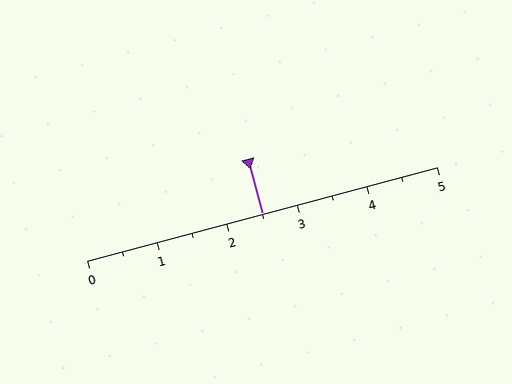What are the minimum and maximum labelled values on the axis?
The axis runs from 0 to 5.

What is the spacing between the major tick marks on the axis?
The major ticks are spaced 1 apart.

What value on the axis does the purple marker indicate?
The marker indicates approximately 2.5.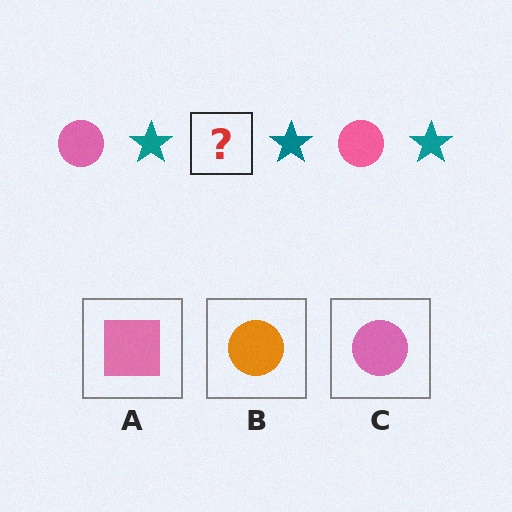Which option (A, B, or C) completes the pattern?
C.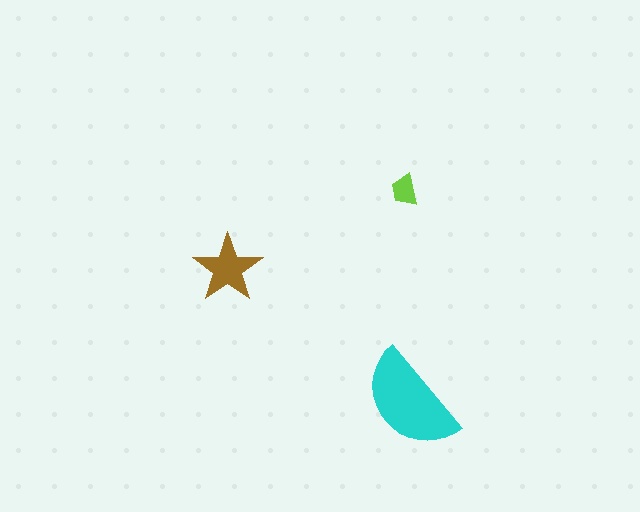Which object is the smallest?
The lime trapezoid.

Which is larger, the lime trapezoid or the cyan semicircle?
The cyan semicircle.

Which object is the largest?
The cyan semicircle.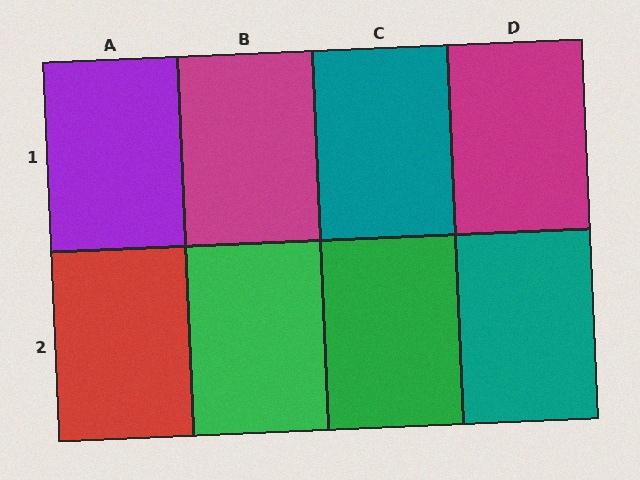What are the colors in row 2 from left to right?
Red, green, green, teal.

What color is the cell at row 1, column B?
Magenta.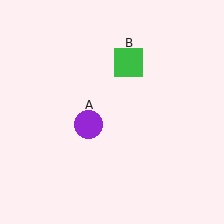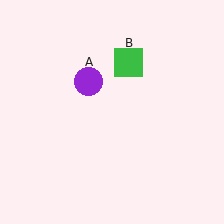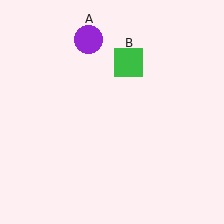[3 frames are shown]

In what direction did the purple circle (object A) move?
The purple circle (object A) moved up.